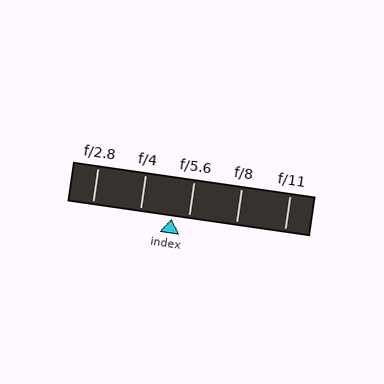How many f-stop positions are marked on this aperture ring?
There are 5 f-stop positions marked.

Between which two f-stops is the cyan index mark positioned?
The index mark is between f/4 and f/5.6.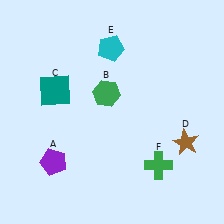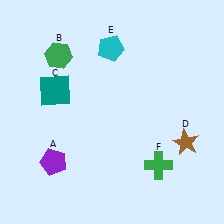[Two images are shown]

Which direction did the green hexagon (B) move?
The green hexagon (B) moved left.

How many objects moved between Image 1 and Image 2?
1 object moved between the two images.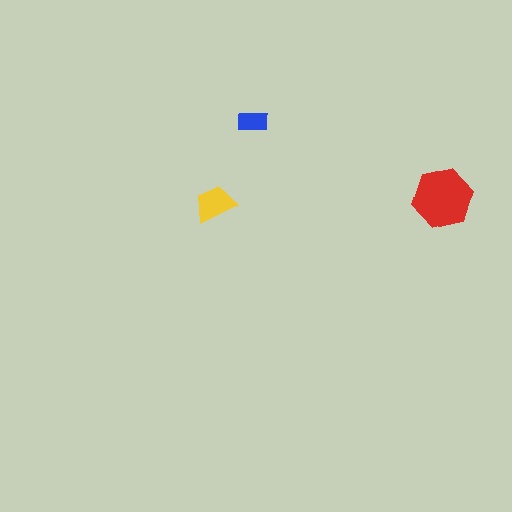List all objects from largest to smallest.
The red hexagon, the yellow trapezoid, the blue rectangle.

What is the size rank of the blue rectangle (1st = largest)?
3rd.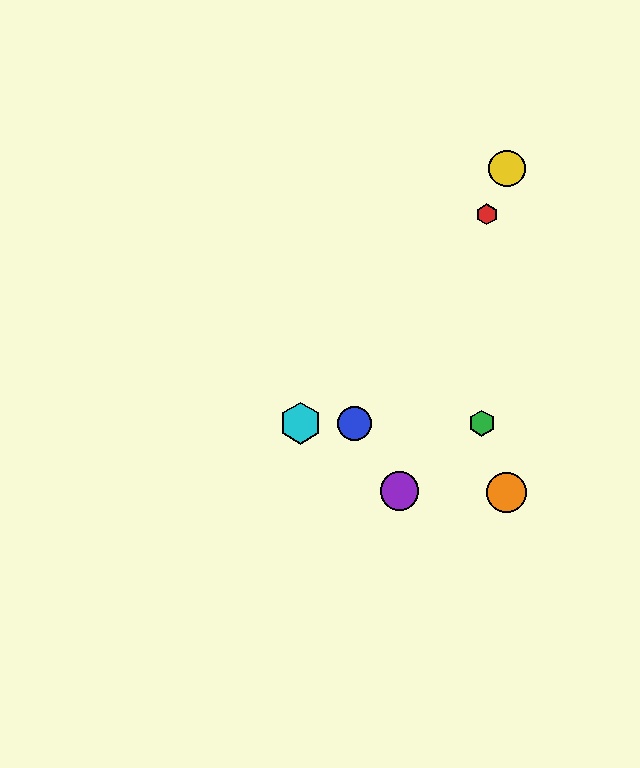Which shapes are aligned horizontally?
The blue circle, the green hexagon, the cyan hexagon are aligned horizontally.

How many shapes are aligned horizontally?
3 shapes (the blue circle, the green hexagon, the cyan hexagon) are aligned horizontally.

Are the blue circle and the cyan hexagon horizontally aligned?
Yes, both are at y≈423.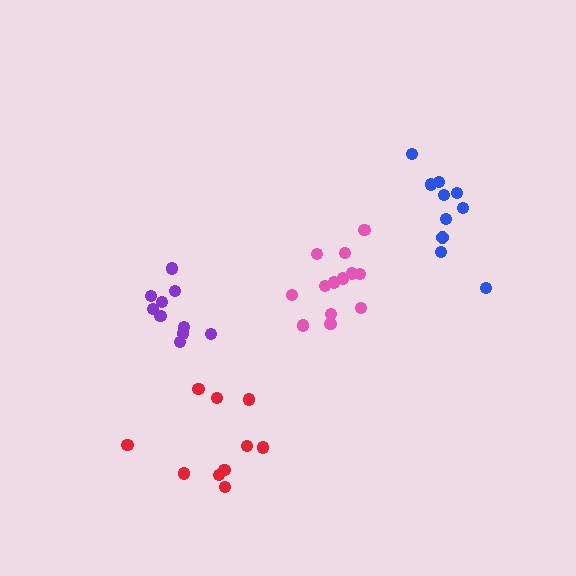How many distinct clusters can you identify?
There are 4 distinct clusters.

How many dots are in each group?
Group 1: 13 dots, Group 2: 10 dots, Group 3: 10 dots, Group 4: 10 dots (43 total).